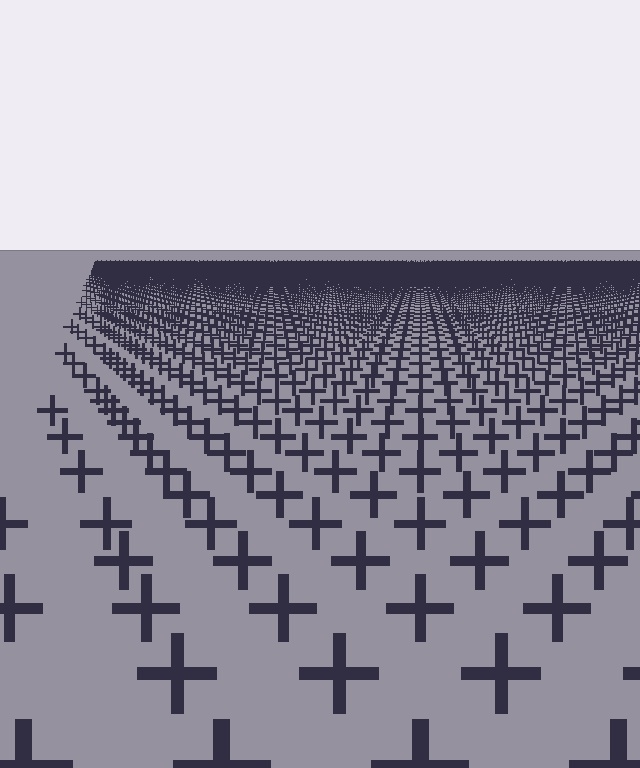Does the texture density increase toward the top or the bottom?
Density increases toward the top.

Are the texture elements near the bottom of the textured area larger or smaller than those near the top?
Larger. Near the bottom, elements are closer to the viewer and appear at a bigger on-screen size.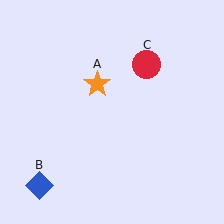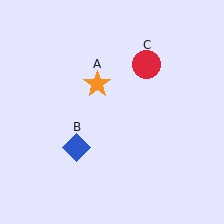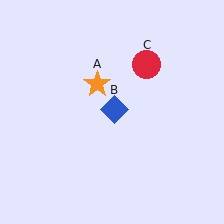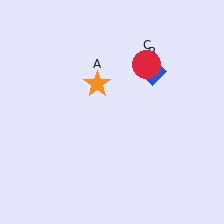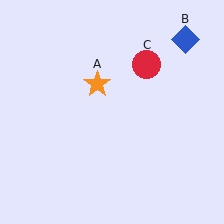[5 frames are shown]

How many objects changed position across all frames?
1 object changed position: blue diamond (object B).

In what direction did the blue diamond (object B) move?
The blue diamond (object B) moved up and to the right.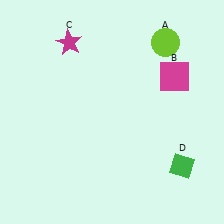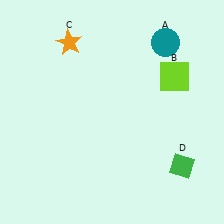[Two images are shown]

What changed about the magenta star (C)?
In Image 1, C is magenta. In Image 2, it changed to orange.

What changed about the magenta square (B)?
In Image 1, B is magenta. In Image 2, it changed to lime.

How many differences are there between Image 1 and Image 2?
There are 3 differences between the two images.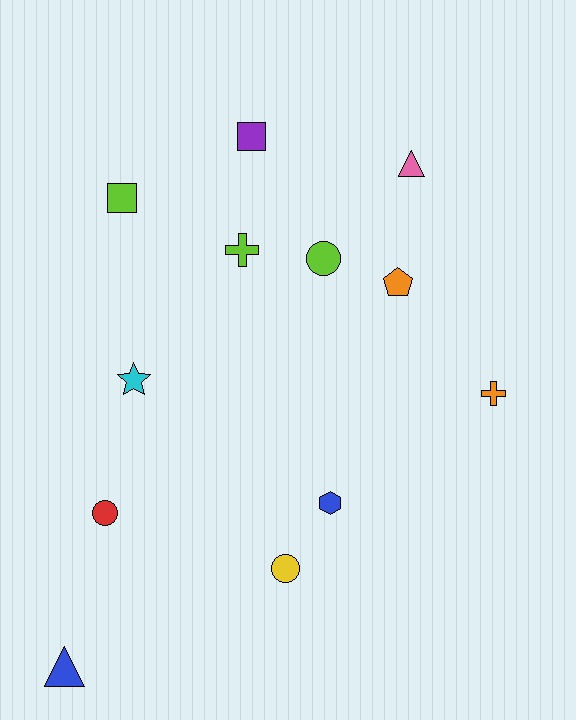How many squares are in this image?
There are 2 squares.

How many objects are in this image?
There are 12 objects.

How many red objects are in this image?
There is 1 red object.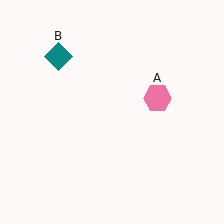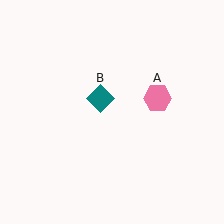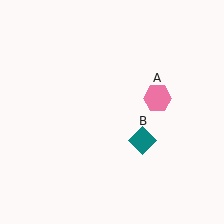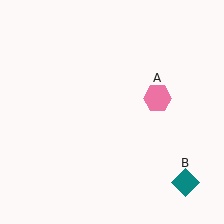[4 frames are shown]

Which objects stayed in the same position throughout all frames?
Pink hexagon (object A) remained stationary.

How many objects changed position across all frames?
1 object changed position: teal diamond (object B).